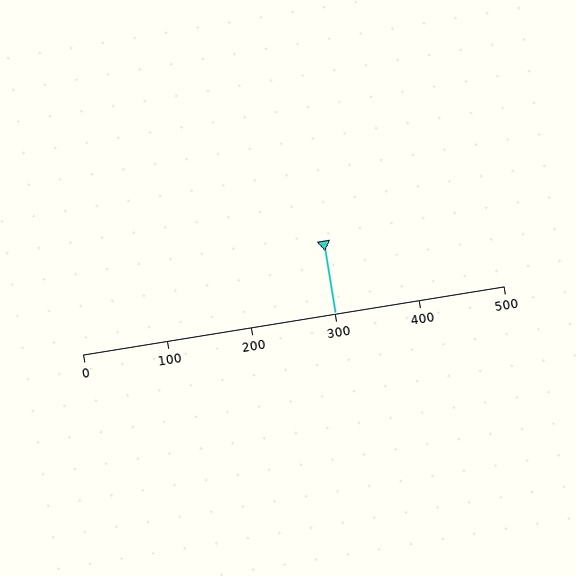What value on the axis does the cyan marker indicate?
The marker indicates approximately 300.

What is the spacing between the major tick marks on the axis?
The major ticks are spaced 100 apart.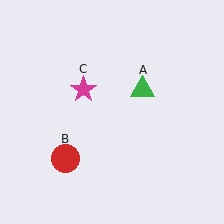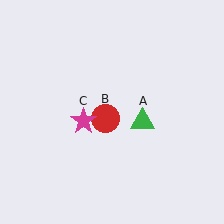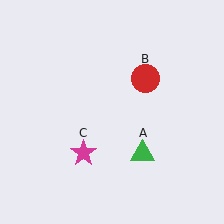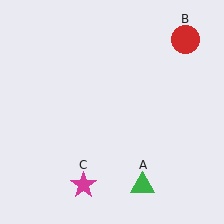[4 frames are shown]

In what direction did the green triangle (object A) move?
The green triangle (object A) moved down.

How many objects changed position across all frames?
3 objects changed position: green triangle (object A), red circle (object B), magenta star (object C).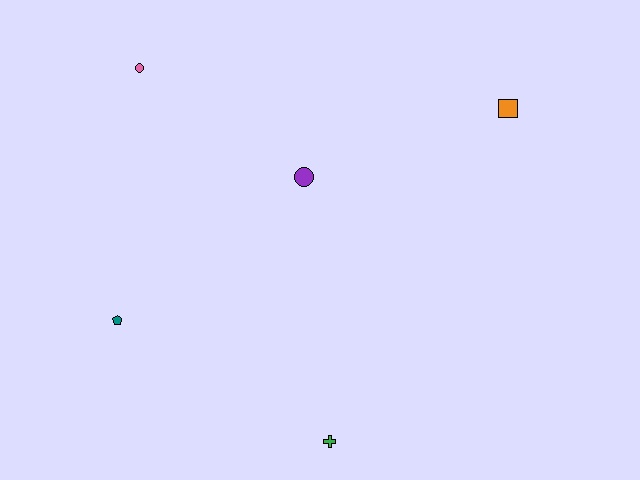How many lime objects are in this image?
There are no lime objects.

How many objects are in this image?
There are 5 objects.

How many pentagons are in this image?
There is 1 pentagon.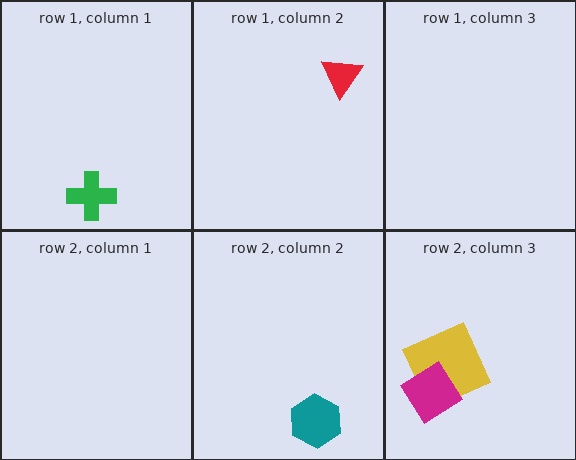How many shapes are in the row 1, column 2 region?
1.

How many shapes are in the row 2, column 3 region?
2.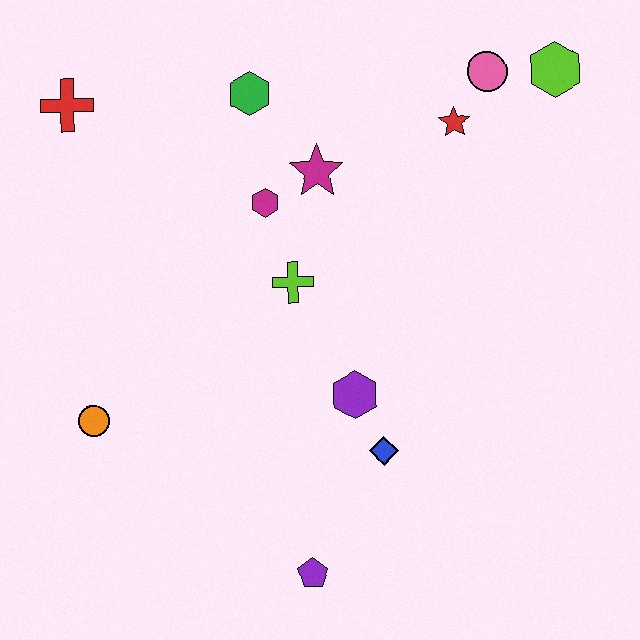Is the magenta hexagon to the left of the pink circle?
Yes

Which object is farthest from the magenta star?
The purple pentagon is farthest from the magenta star.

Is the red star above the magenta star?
Yes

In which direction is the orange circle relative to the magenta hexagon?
The orange circle is below the magenta hexagon.